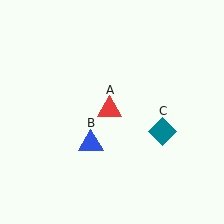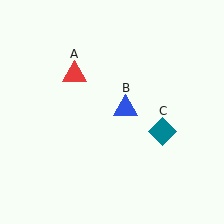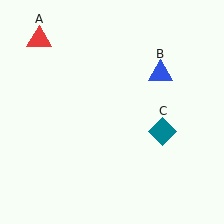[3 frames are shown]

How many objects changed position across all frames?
2 objects changed position: red triangle (object A), blue triangle (object B).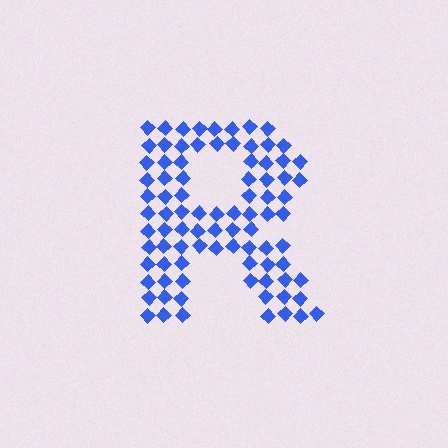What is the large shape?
The large shape is the letter R.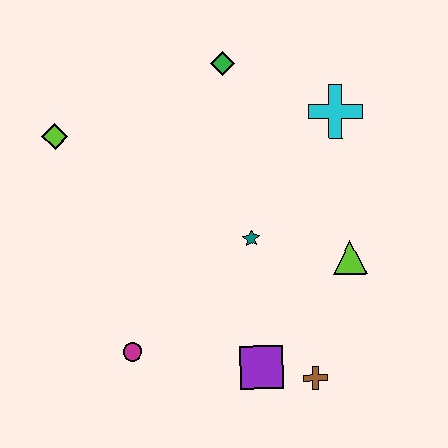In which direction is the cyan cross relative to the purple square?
The cyan cross is above the purple square.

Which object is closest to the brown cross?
The purple square is closest to the brown cross.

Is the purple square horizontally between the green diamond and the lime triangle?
Yes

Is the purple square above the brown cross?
Yes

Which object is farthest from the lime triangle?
The lime diamond is farthest from the lime triangle.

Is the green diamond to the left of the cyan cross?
Yes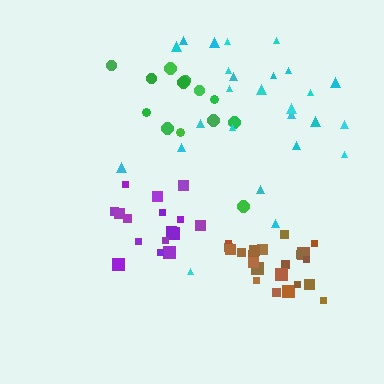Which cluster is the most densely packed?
Brown.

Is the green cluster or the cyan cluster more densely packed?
Cyan.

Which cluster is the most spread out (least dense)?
Green.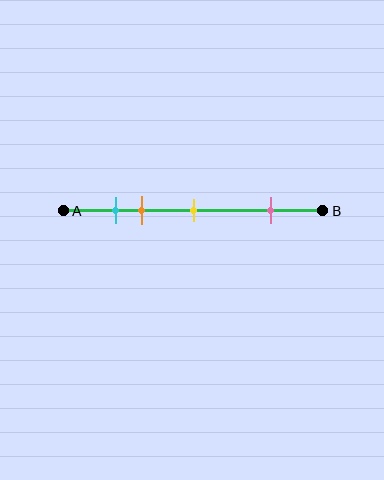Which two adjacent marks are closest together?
The cyan and orange marks are the closest adjacent pair.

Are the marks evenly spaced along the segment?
No, the marks are not evenly spaced.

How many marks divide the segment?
There are 4 marks dividing the segment.